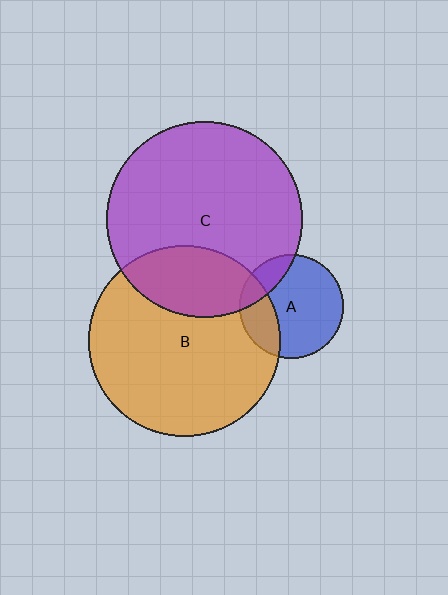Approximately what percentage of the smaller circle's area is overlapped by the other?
Approximately 25%.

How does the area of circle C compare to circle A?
Approximately 3.5 times.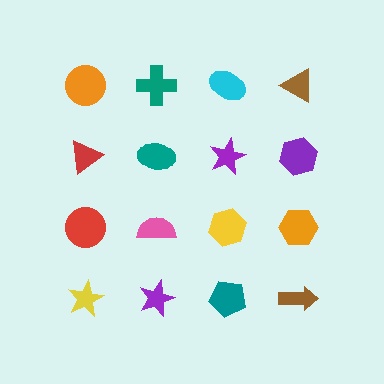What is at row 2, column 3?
A purple star.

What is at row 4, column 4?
A brown arrow.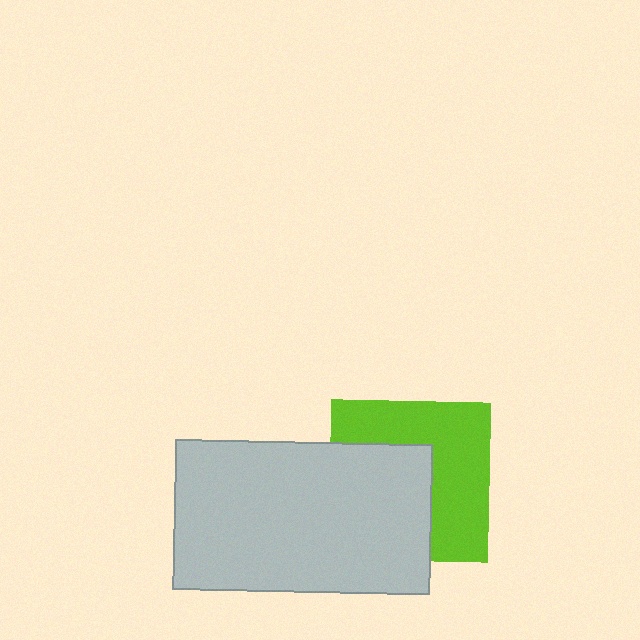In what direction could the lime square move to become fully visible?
The lime square could move toward the upper-right. That would shift it out from behind the light gray rectangle entirely.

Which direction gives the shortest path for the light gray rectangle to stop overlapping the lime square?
Moving toward the lower-left gives the shortest separation.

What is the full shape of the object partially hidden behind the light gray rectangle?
The partially hidden object is a lime square.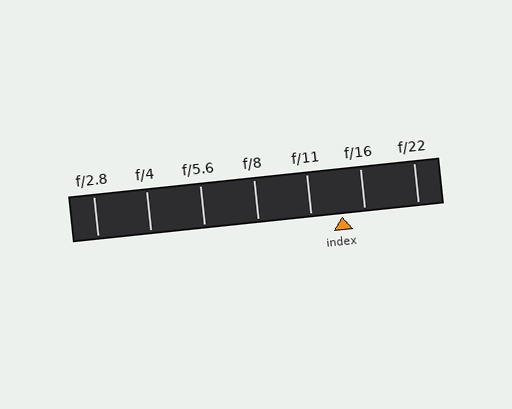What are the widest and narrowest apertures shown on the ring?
The widest aperture shown is f/2.8 and the narrowest is f/22.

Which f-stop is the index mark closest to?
The index mark is closest to f/16.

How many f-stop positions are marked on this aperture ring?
There are 7 f-stop positions marked.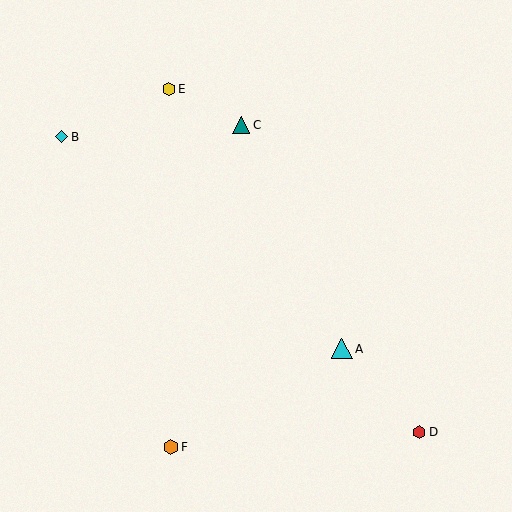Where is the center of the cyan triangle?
The center of the cyan triangle is at (342, 349).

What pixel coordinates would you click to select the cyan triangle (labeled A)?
Click at (342, 349) to select the cyan triangle A.